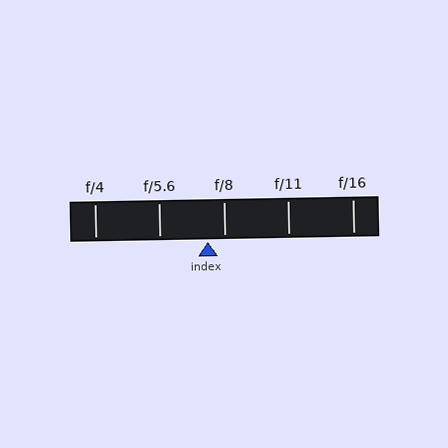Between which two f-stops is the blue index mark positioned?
The index mark is between f/5.6 and f/8.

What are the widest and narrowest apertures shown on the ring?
The widest aperture shown is f/4 and the narrowest is f/16.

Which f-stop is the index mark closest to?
The index mark is closest to f/8.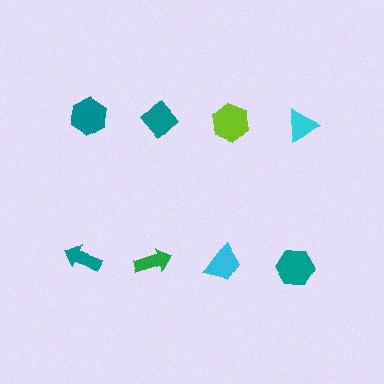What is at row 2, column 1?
A teal arrow.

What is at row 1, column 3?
A lime hexagon.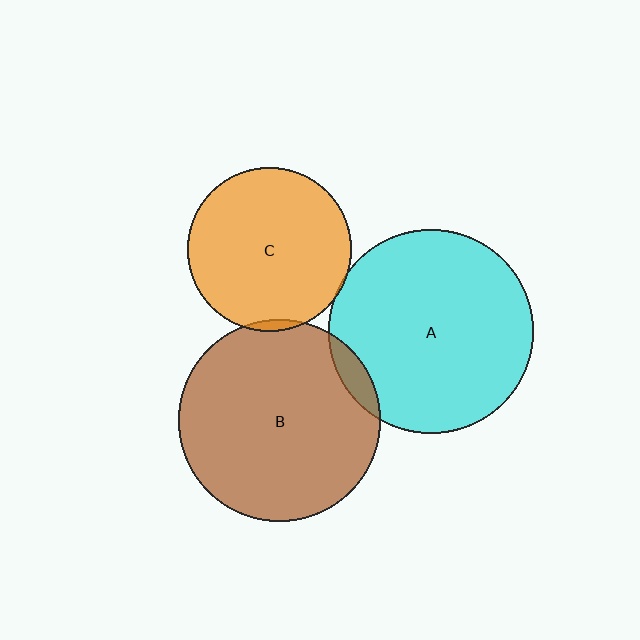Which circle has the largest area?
Circle A (cyan).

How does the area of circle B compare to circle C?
Approximately 1.5 times.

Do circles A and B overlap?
Yes.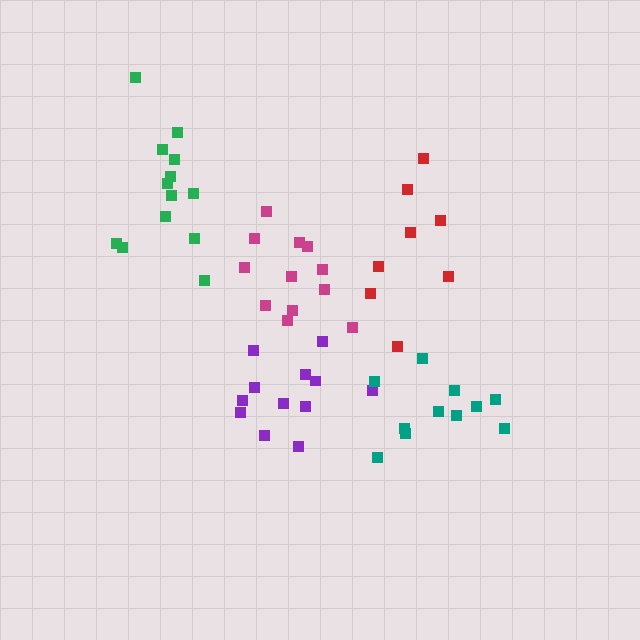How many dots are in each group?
Group 1: 13 dots, Group 2: 12 dots, Group 3: 11 dots, Group 4: 12 dots, Group 5: 8 dots (56 total).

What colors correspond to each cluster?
The clusters are colored: green, purple, teal, magenta, red.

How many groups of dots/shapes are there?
There are 5 groups.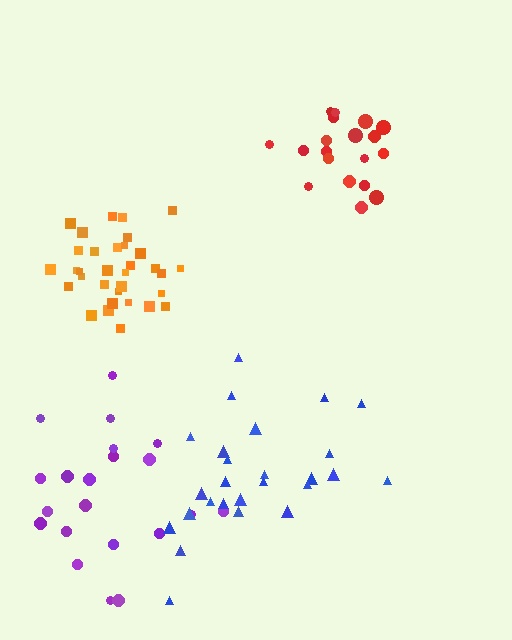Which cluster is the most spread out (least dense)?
Purple.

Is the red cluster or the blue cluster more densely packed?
Red.